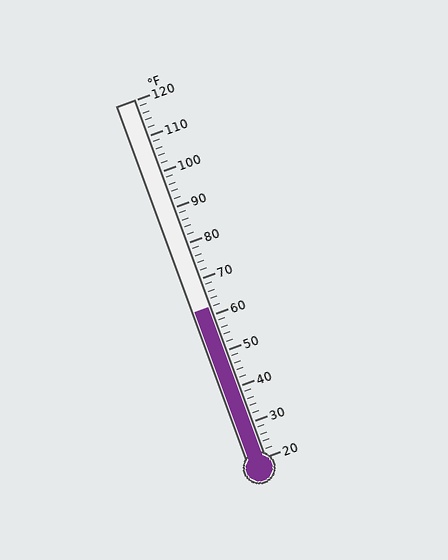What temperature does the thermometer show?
The thermometer shows approximately 62°F.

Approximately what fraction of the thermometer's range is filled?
The thermometer is filled to approximately 40% of its range.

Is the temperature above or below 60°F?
The temperature is above 60°F.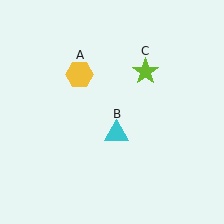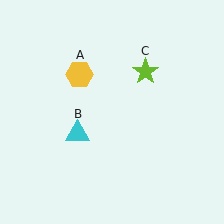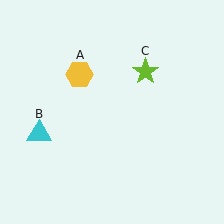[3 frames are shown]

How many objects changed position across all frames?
1 object changed position: cyan triangle (object B).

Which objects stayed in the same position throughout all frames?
Yellow hexagon (object A) and lime star (object C) remained stationary.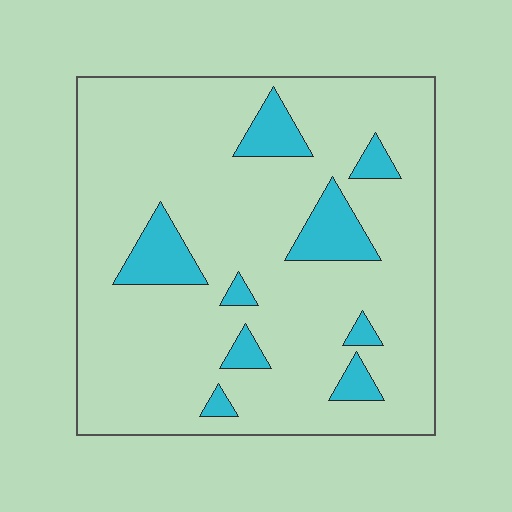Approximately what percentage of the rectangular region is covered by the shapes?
Approximately 15%.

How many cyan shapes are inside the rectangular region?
9.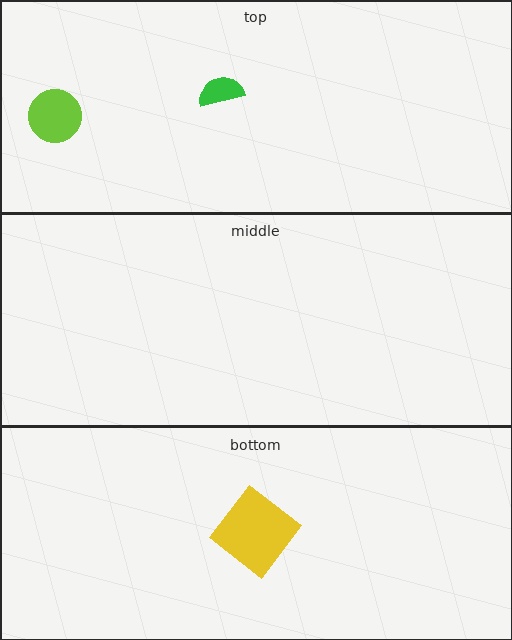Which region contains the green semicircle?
The top region.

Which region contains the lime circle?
The top region.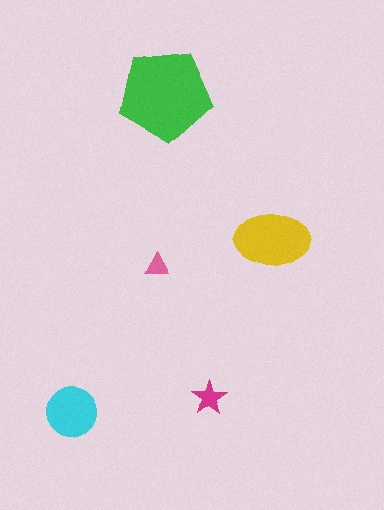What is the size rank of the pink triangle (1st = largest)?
5th.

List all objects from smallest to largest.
The pink triangle, the magenta star, the cyan circle, the yellow ellipse, the green pentagon.